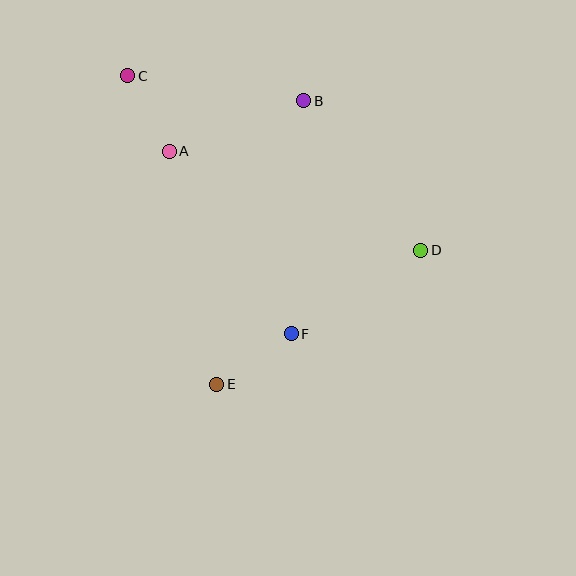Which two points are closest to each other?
Points A and C are closest to each other.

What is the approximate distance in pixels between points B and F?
The distance between B and F is approximately 233 pixels.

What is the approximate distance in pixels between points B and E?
The distance between B and E is approximately 297 pixels.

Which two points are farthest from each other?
Points C and D are farthest from each other.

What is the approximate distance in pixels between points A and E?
The distance between A and E is approximately 238 pixels.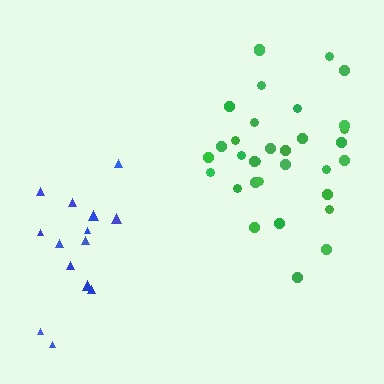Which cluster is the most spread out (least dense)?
Blue.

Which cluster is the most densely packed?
Green.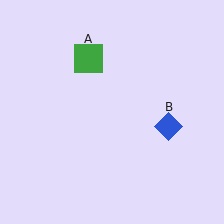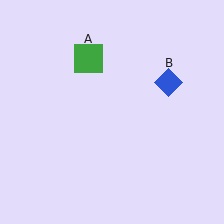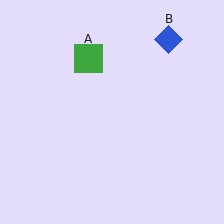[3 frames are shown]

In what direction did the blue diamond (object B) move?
The blue diamond (object B) moved up.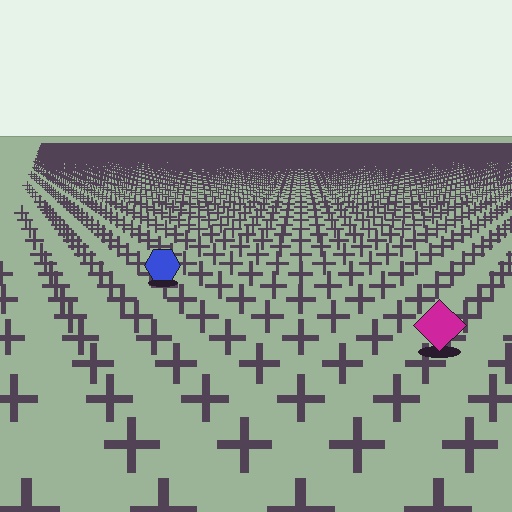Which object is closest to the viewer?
The magenta diamond is closest. The texture marks near it are larger and more spread out.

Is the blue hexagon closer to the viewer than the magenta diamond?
No. The magenta diamond is closer — you can tell from the texture gradient: the ground texture is coarser near it.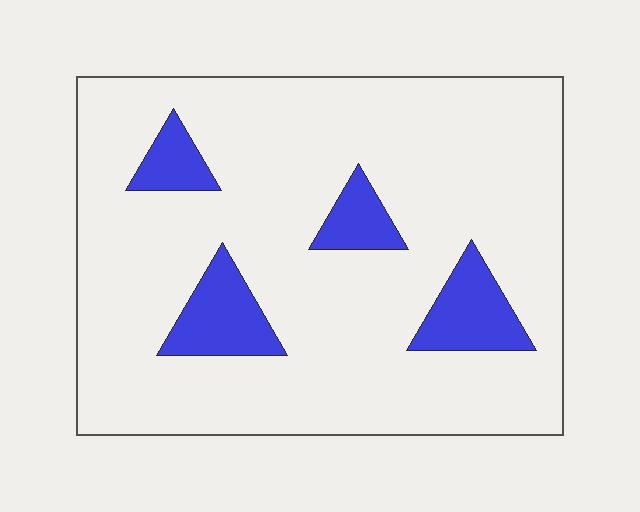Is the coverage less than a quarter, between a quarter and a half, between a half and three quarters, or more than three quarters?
Less than a quarter.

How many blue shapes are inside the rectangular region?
4.